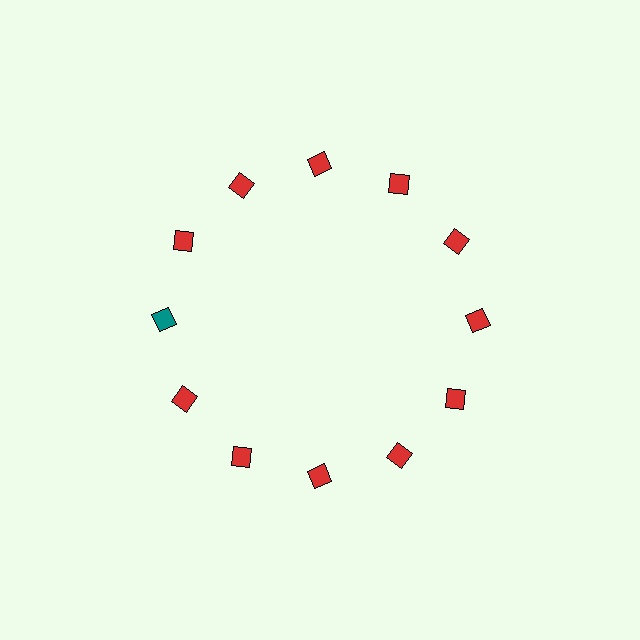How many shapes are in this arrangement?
There are 12 shapes arranged in a ring pattern.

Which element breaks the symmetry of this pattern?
The teal square at roughly the 9 o'clock position breaks the symmetry. All other shapes are red squares.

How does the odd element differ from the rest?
It has a different color: teal instead of red.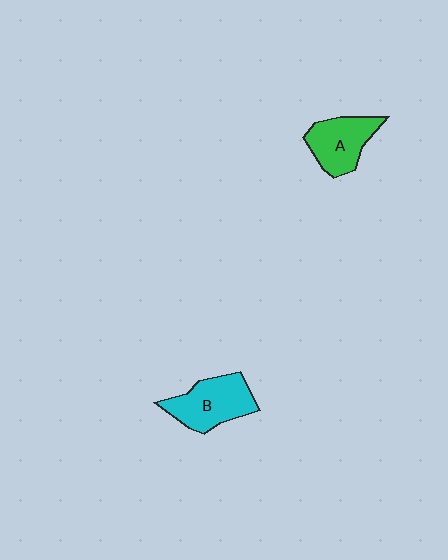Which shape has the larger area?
Shape B (cyan).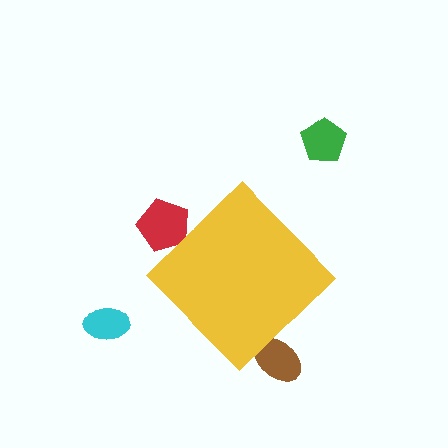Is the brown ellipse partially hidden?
Yes, the brown ellipse is partially hidden behind the yellow diamond.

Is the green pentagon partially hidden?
No, the green pentagon is fully visible.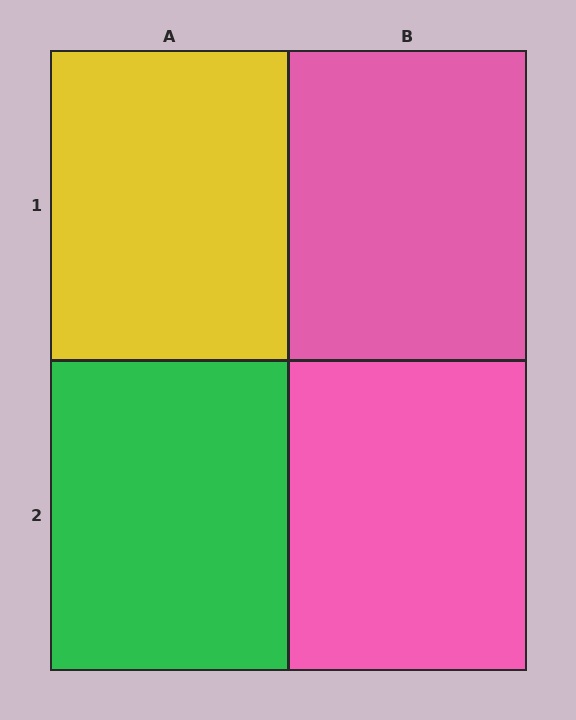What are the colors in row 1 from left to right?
Yellow, pink.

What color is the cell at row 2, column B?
Pink.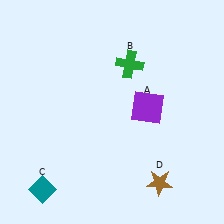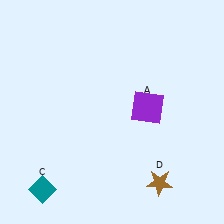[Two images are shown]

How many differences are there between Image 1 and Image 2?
There is 1 difference between the two images.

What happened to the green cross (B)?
The green cross (B) was removed in Image 2. It was in the top-right area of Image 1.